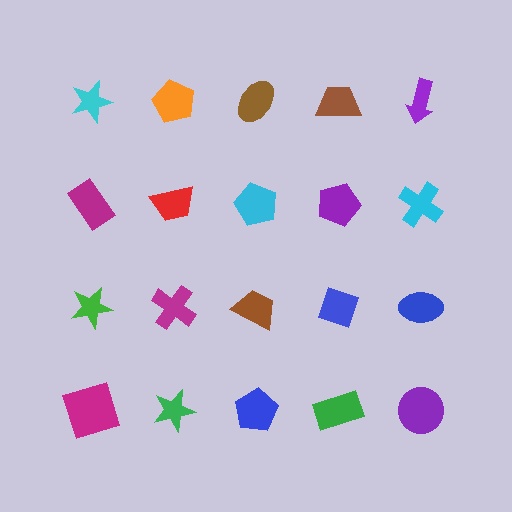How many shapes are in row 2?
5 shapes.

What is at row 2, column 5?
A cyan cross.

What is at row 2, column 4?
A purple pentagon.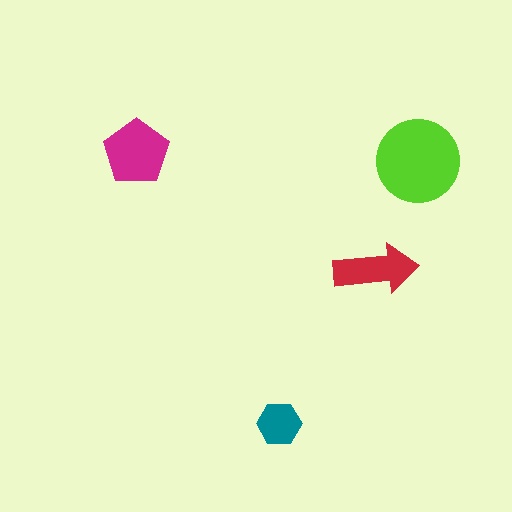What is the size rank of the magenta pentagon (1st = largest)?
2nd.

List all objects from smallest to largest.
The teal hexagon, the red arrow, the magenta pentagon, the lime circle.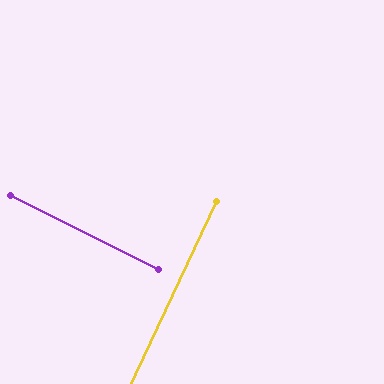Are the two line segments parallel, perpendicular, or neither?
Perpendicular — they meet at approximately 89°.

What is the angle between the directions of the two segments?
Approximately 89 degrees.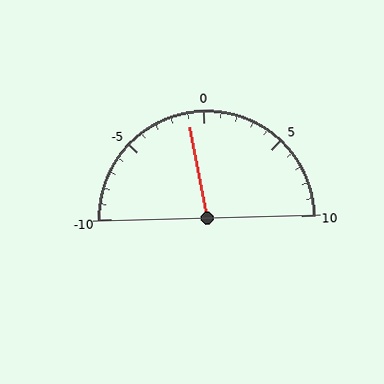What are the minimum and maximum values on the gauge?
The gauge ranges from -10 to 10.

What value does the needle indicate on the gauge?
The needle indicates approximately -1.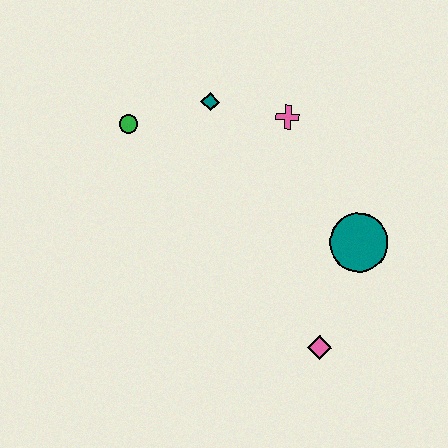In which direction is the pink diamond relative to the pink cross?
The pink diamond is below the pink cross.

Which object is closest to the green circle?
The teal diamond is closest to the green circle.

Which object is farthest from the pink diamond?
The green circle is farthest from the pink diamond.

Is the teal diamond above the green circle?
Yes